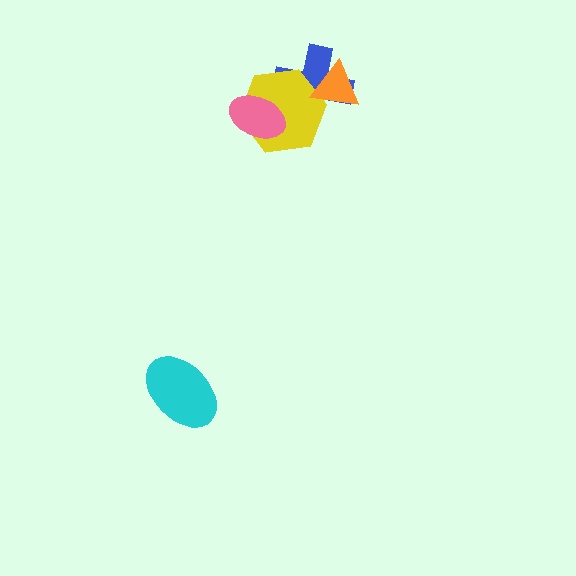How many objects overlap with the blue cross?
2 objects overlap with the blue cross.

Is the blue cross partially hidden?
Yes, it is partially covered by another shape.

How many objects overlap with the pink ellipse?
1 object overlaps with the pink ellipse.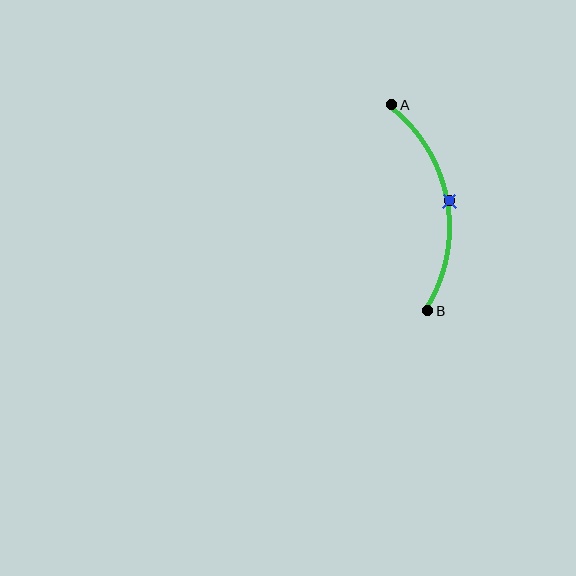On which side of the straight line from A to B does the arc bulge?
The arc bulges to the right of the straight line connecting A and B.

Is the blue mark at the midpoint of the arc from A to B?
Yes. The blue mark lies on the arc at equal arc-length from both A and B — it is the arc midpoint.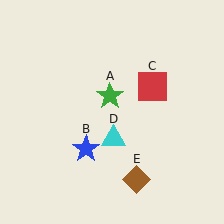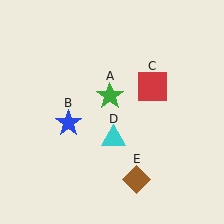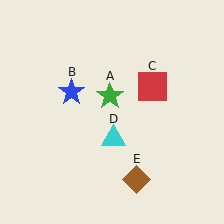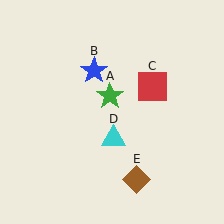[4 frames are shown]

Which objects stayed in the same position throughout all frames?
Green star (object A) and red square (object C) and cyan triangle (object D) and brown diamond (object E) remained stationary.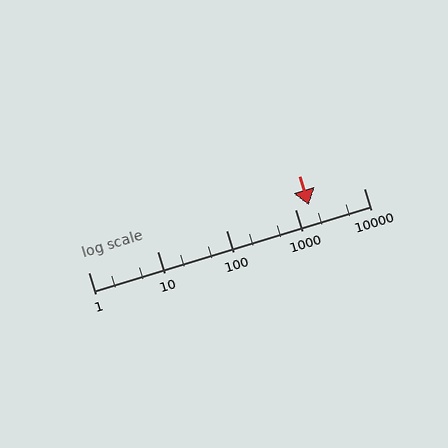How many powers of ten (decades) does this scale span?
The scale spans 4 decades, from 1 to 10000.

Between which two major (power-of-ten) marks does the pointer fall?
The pointer is between 1000 and 10000.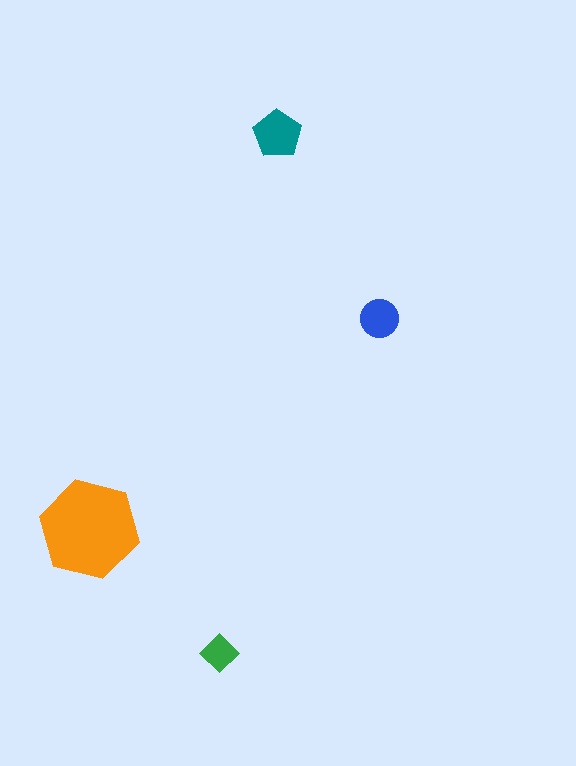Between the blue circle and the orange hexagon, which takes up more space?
The orange hexagon.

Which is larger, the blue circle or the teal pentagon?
The teal pentagon.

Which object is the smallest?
The green diamond.